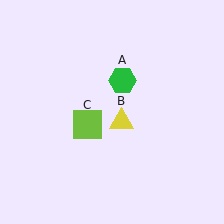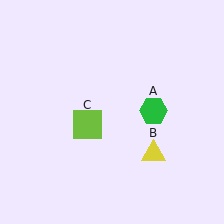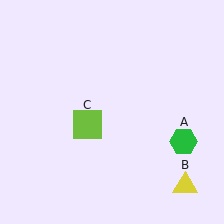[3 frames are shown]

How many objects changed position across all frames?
2 objects changed position: green hexagon (object A), yellow triangle (object B).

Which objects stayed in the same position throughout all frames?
Lime square (object C) remained stationary.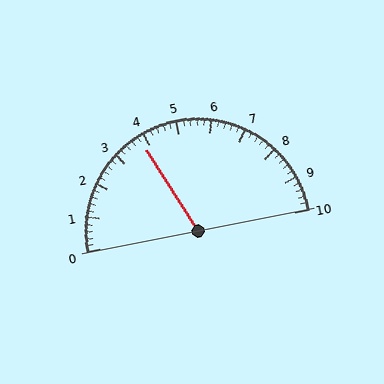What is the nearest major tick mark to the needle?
The nearest major tick mark is 4.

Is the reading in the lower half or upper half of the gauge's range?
The reading is in the lower half of the range (0 to 10).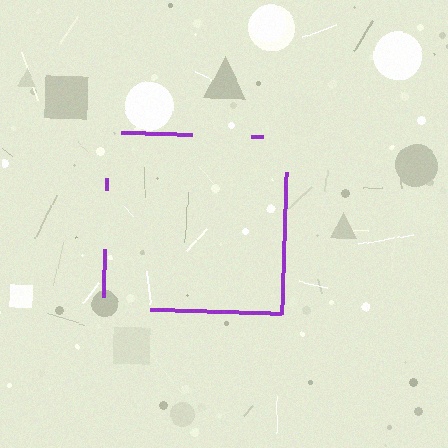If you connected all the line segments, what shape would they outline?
They would outline a square.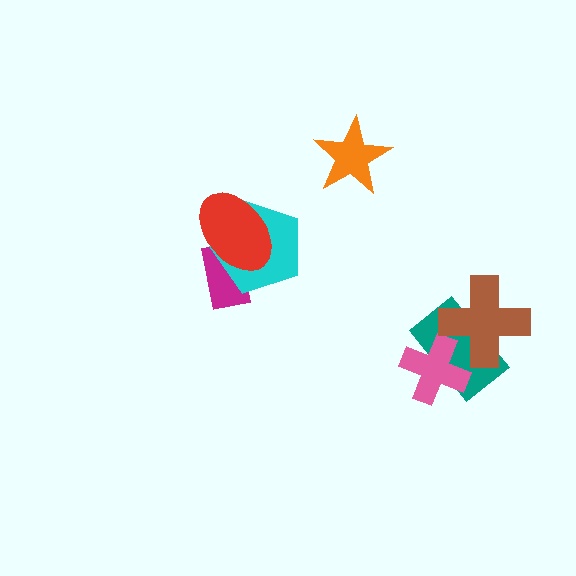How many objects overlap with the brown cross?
2 objects overlap with the brown cross.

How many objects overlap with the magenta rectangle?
2 objects overlap with the magenta rectangle.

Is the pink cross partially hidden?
Yes, it is partially covered by another shape.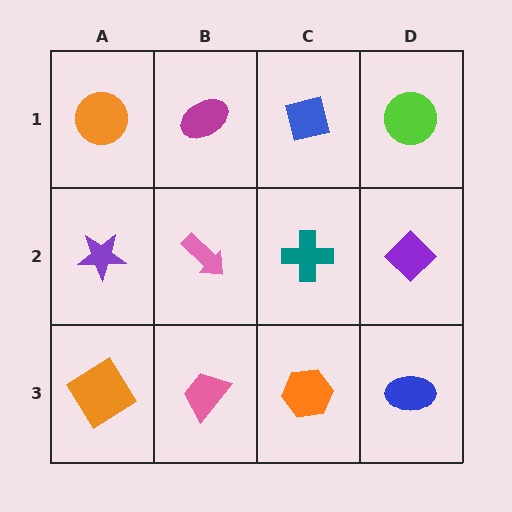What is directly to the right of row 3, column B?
An orange hexagon.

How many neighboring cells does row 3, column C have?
3.